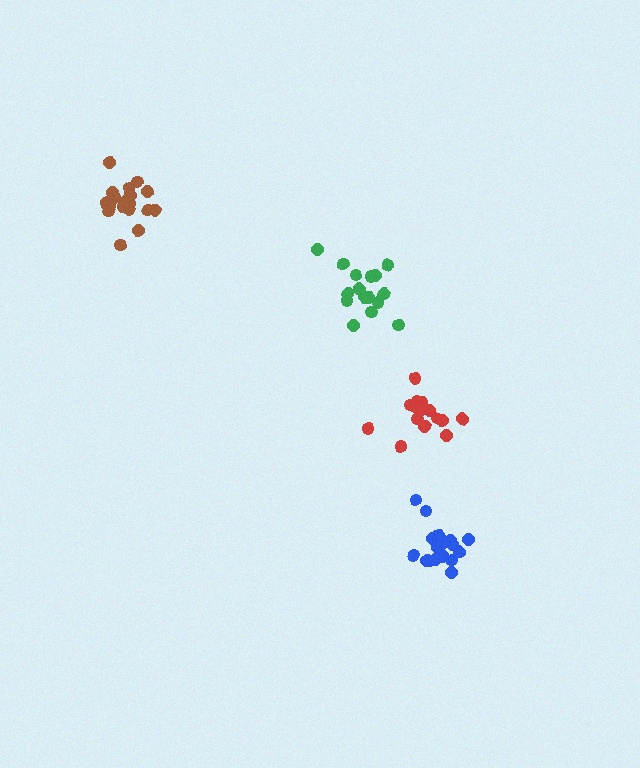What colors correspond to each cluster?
The clusters are colored: red, green, blue, brown.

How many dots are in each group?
Group 1: 15 dots, Group 2: 16 dots, Group 3: 20 dots, Group 4: 19 dots (70 total).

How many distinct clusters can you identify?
There are 4 distinct clusters.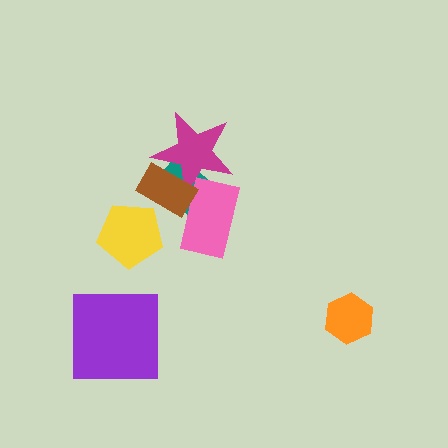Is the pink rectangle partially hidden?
Yes, it is partially covered by another shape.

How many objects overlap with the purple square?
0 objects overlap with the purple square.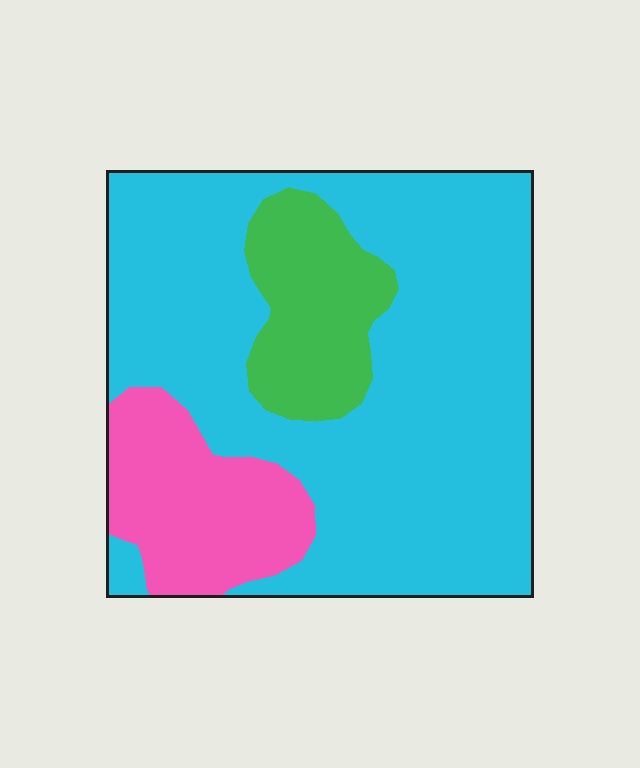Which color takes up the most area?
Cyan, at roughly 70%.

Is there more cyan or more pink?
Cyan.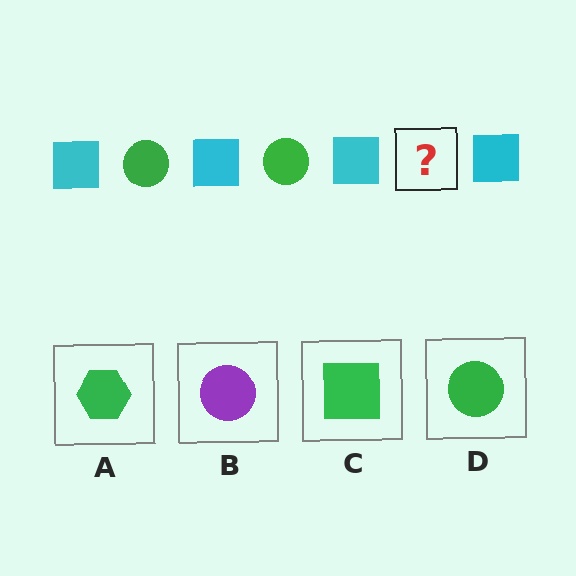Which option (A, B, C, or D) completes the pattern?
D.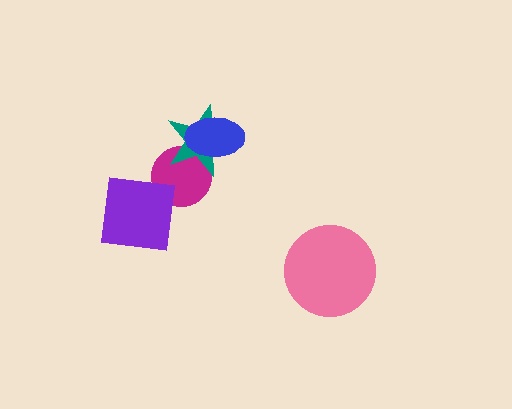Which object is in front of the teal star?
The blue ellipse is in front of the teal star.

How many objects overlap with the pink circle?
0 objects overlap with the pink circle.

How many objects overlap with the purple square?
0 objects overlap with the purple square.